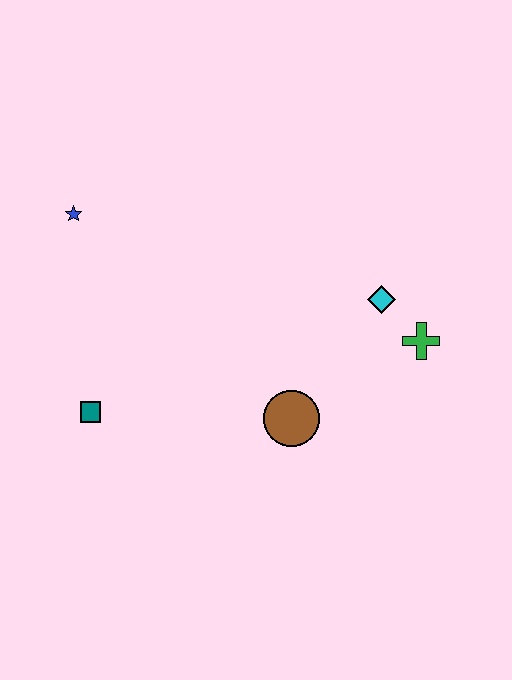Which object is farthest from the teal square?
The green cross is farthest from the teal square.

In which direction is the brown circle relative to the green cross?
The brown circle is to the left of the green cross.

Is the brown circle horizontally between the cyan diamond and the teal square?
Yes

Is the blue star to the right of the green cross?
No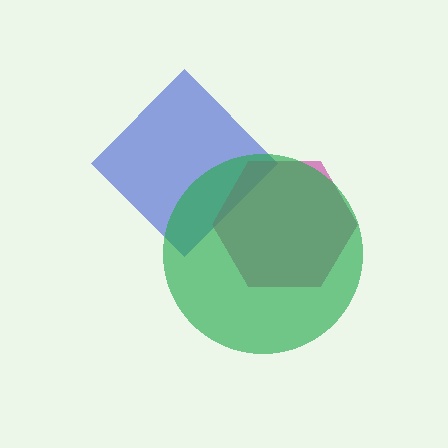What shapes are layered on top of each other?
The layered shapes are: a blue diamond, a magenta hexagon, a green circle.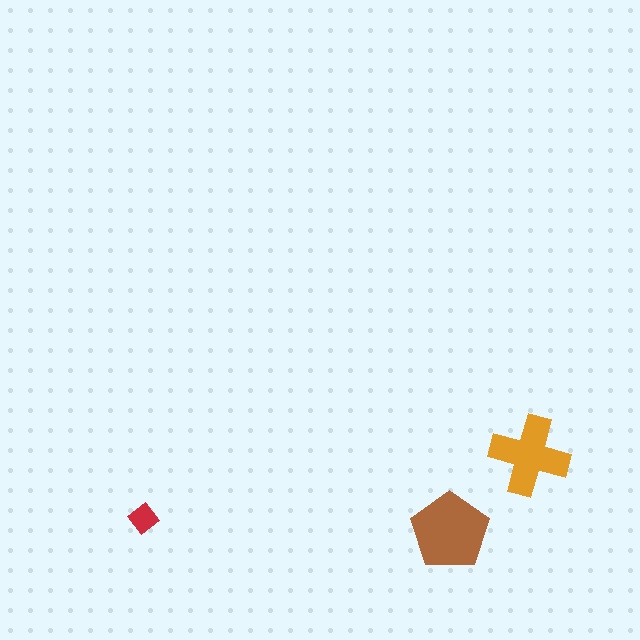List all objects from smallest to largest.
The red diamond, the orange cross, the brown pentagon.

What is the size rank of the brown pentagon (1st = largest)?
1st.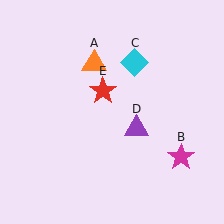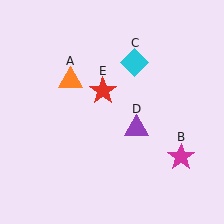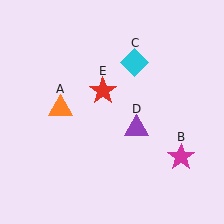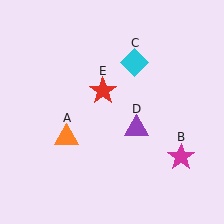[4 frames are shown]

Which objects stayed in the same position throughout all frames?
Magenta star (object B) and cyan diamond (object C) and purple triangle (object D) and red star (object E) remained stationary.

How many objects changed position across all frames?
1 object changed position: orange triangle (object A).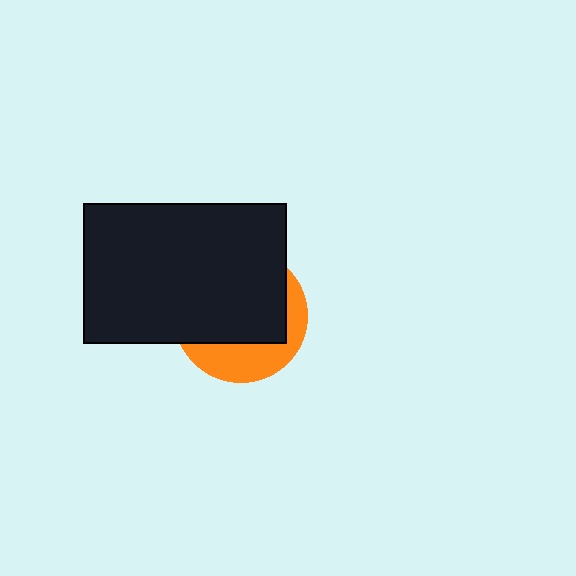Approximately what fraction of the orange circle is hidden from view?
Roughly 67% of the orange circle is hidden behind the black rectangle.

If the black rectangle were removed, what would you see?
You would see the complete orange circle.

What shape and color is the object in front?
The object in front is a black rectangle.